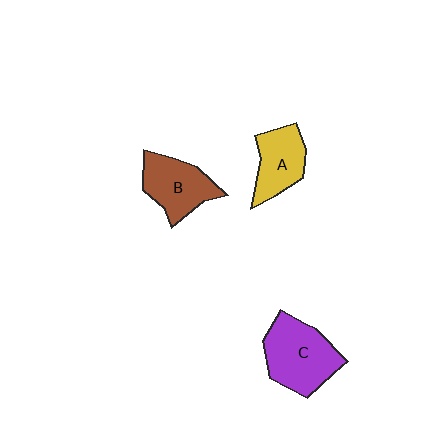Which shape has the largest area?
Shape C (purple).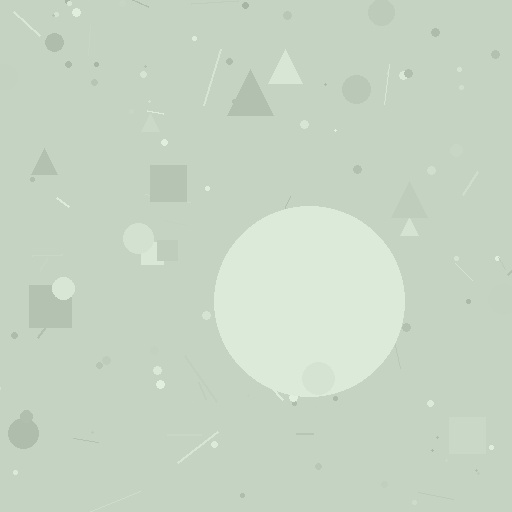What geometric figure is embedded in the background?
A circle is embedded in the background.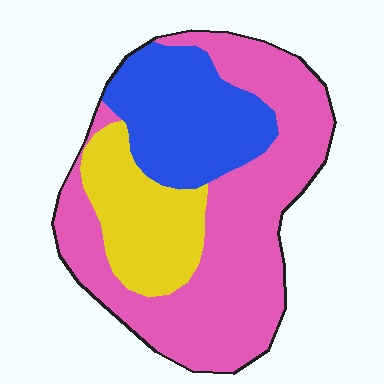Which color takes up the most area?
Pink, at roughly 55%.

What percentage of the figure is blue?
Blue covers 25% of the figure.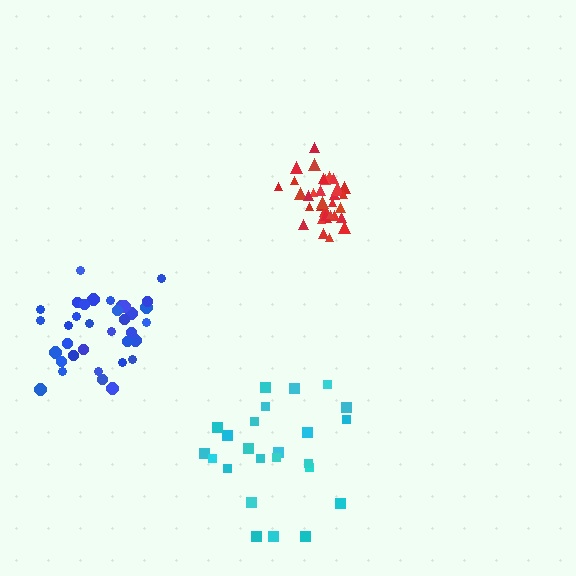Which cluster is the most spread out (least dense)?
Cyan.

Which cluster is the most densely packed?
Red.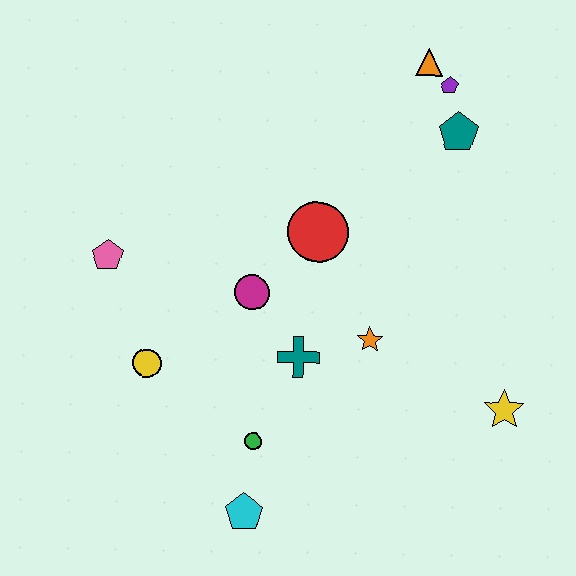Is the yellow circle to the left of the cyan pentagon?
Yes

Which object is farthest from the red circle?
The cyan pentagon is farthest from the red circle.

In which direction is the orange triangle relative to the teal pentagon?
The orange triangle is above the teal pentagon.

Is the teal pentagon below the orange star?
No